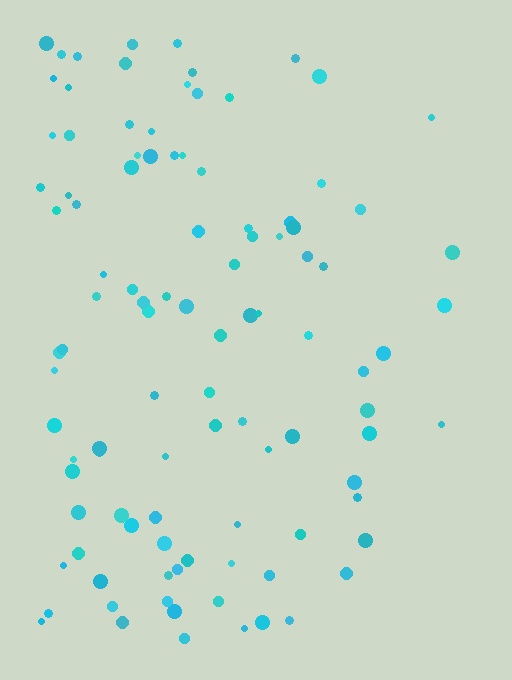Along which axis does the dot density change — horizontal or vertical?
Horizontal.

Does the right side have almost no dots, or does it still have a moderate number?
Still a moderate number, just noticeably fewer than the left.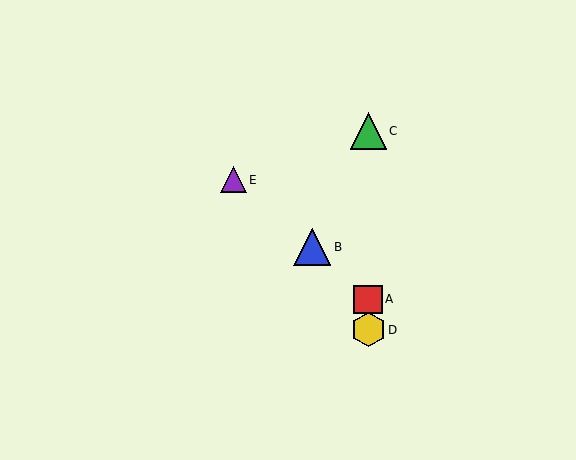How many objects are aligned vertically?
3 objects (A, C, D) are aligned vertically.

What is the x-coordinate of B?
Object B is at x≈312.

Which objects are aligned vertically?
Objects A, C, D are aligned vertically.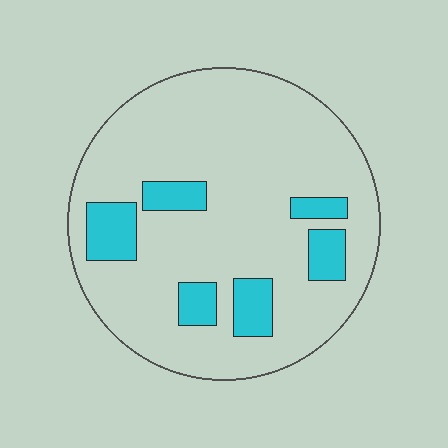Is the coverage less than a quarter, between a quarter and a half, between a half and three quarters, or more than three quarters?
Less than a quarter.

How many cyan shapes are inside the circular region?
6.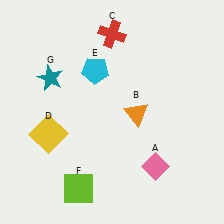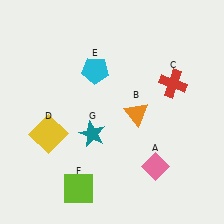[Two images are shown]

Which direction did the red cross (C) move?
The red cross (C) moved right.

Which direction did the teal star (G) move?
The teal star (G) moved down.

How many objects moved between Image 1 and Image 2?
2 objects moved between the two images.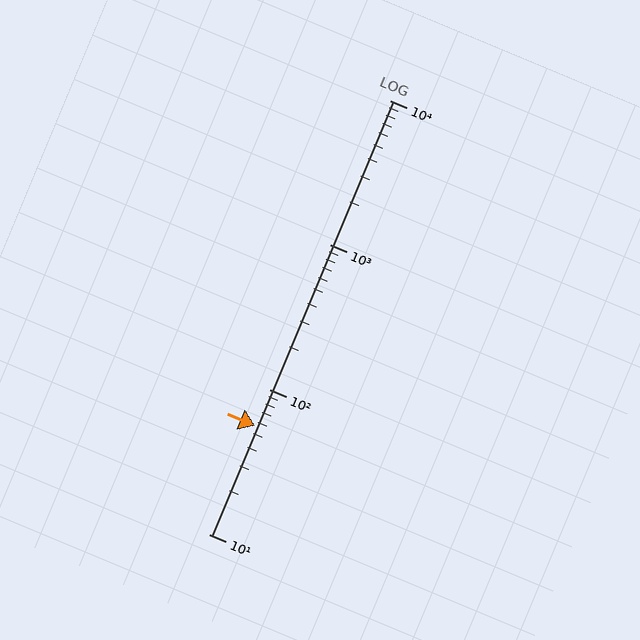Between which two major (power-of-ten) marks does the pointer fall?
The pointer is between 10 and 100.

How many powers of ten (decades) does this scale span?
The scale spans 3 decades, from 10 to 10000.